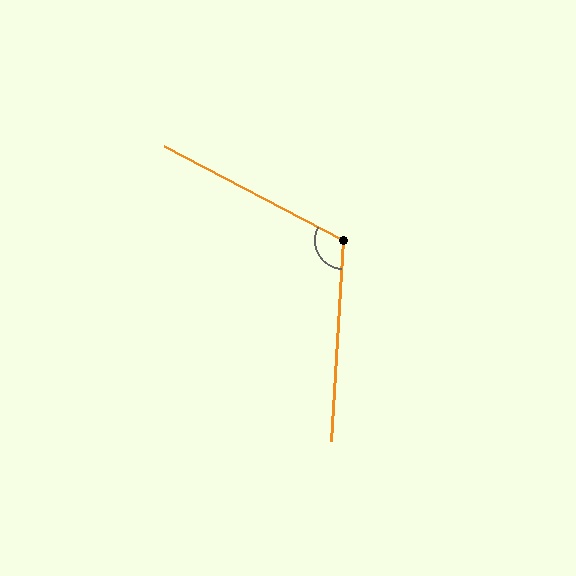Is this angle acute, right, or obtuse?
It is obtuse.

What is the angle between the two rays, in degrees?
Approximately 114 degrees.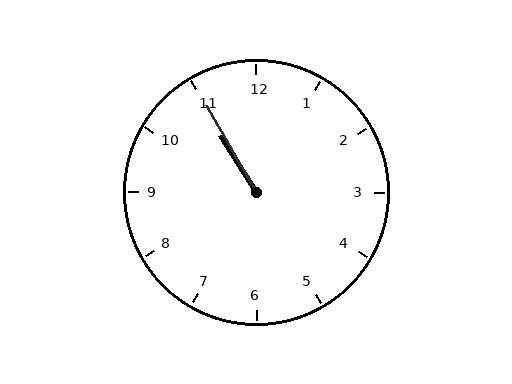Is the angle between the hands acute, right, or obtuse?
It is acute.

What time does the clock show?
10:55.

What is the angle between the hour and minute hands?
Approximately 2 degrees.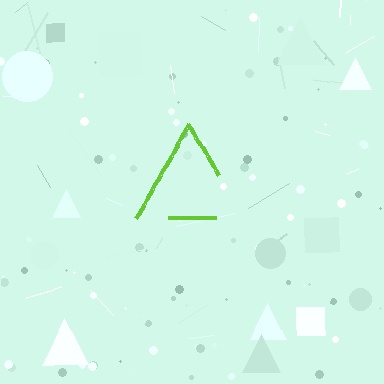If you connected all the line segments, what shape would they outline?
They would outline a triangle.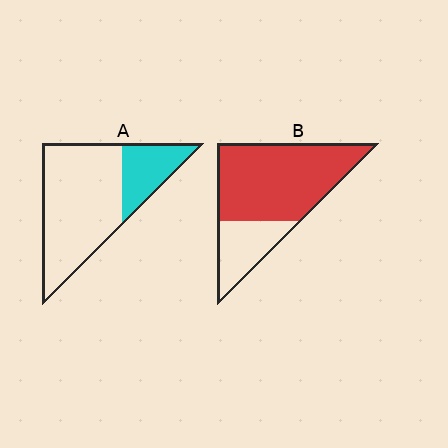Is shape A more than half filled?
No.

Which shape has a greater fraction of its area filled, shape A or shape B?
Shape B.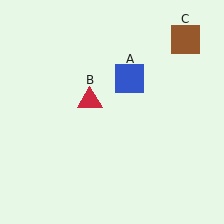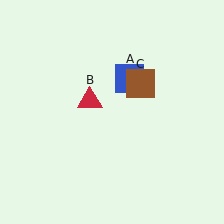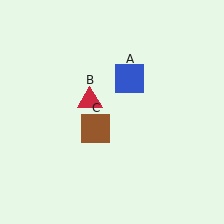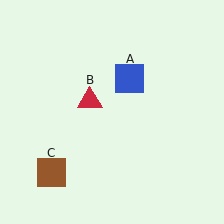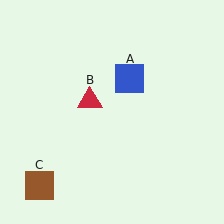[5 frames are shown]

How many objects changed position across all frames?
1 object changed position: brown square (object C).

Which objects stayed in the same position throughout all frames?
Blue square (object A) and red triangle (object B) remained stationary.